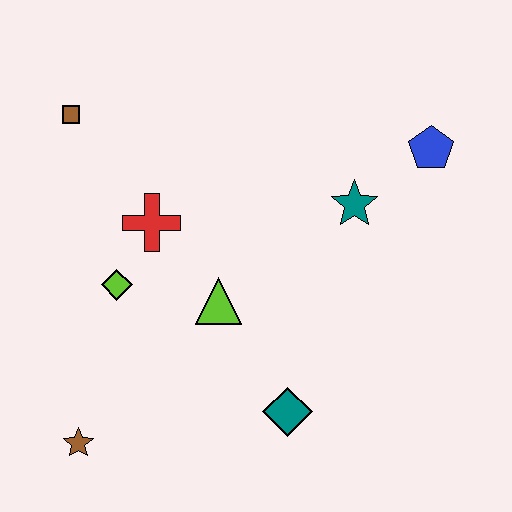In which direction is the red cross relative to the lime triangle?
The red cross is above the lime triangle.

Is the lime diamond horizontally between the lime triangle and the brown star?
Yes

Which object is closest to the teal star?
The blue pentagon is closest to the teal star.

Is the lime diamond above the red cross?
No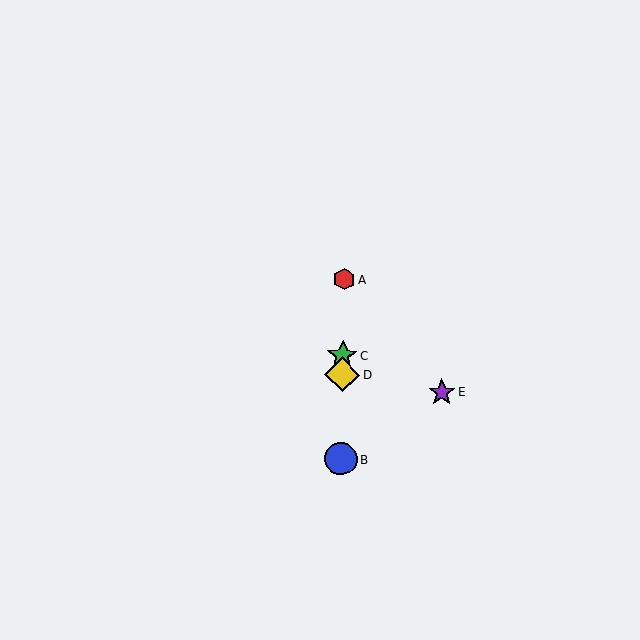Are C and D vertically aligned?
Yes, both are at x≈342.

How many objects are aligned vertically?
4 objects (A, B, C, D) are aligned vertically.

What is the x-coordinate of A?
Object A is at x≈344.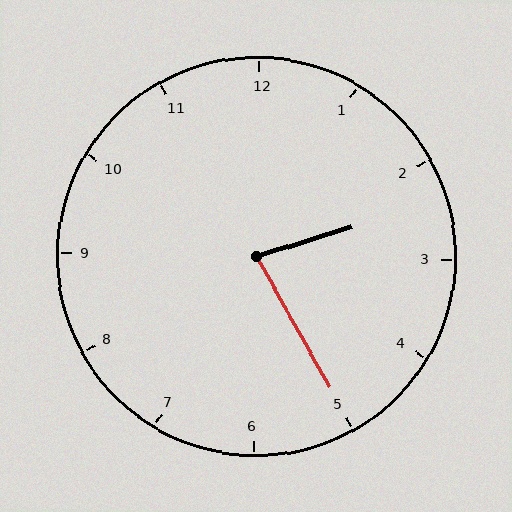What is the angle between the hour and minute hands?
Approximately 78 degrees.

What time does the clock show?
2:25.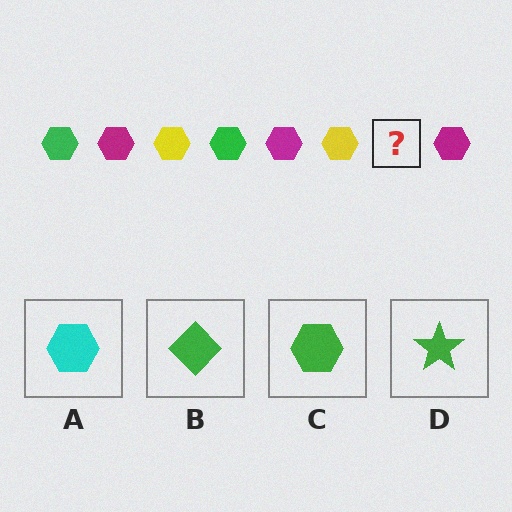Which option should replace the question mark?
Option C.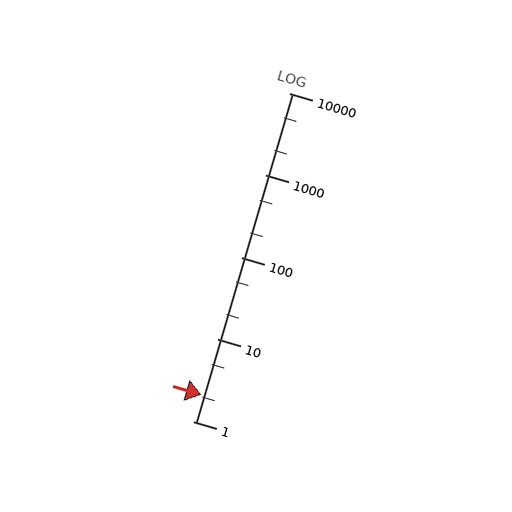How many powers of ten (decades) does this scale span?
The scale spans 4 decades, from 1 to 10000.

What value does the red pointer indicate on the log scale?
The pointer indicates approximately 2.1.